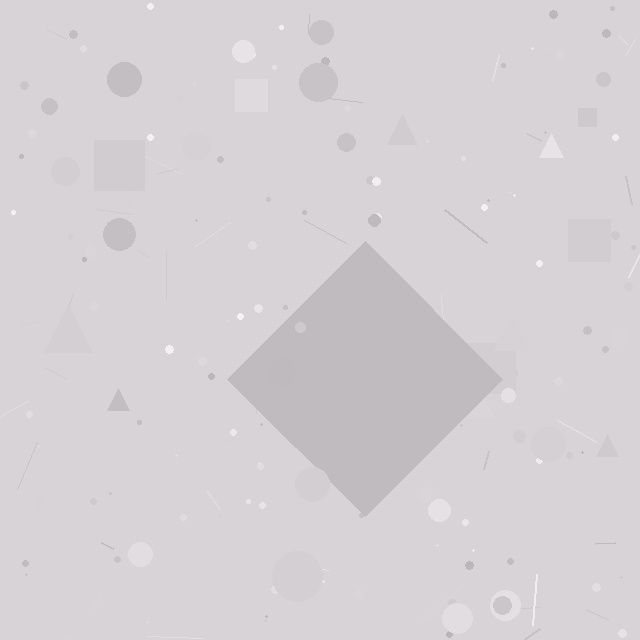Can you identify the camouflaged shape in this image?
The camouflaged shape is a diamond.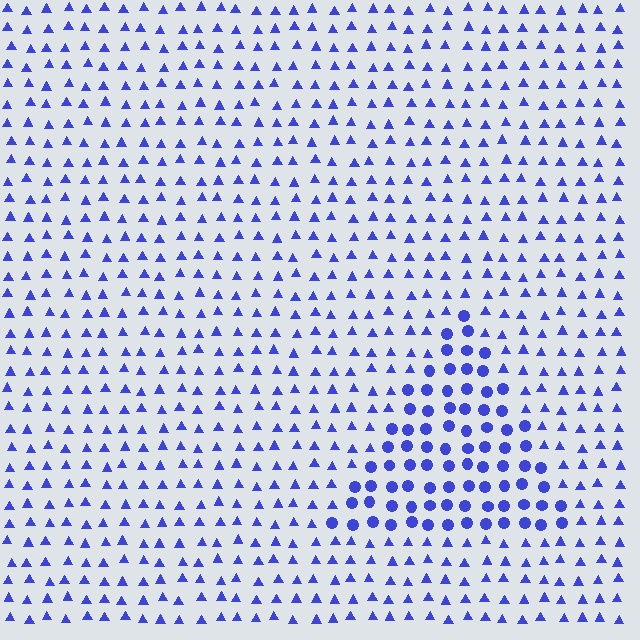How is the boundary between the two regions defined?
The boundary is defined by a change in element shape: circles inside vs. triangles outside. All elements share the same color and spacing.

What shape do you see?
I see a triangle.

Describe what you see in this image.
The image is filled with small blue elements arranged in a uniform grid. A triangle-shaped region contains circles, while the surrounding area contains triangles. The boundary is defined purely by the change in element shape.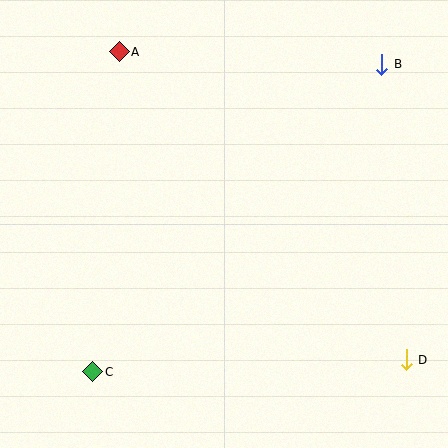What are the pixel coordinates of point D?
Point D is at (406, 360).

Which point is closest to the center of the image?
Point C at (93, 372) is closest to the center.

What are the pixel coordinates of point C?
Point C is at (93, 372).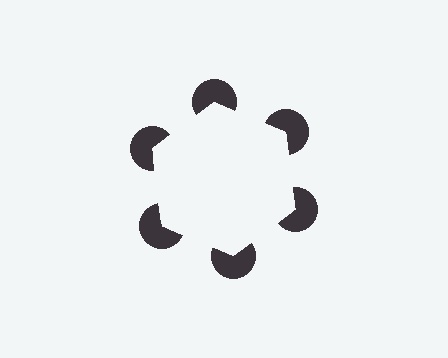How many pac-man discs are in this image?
There are 6 — one at each vertex of the illusory hexagon.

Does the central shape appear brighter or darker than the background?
It typically appears slightly brighter than the background, even though no actual brightness change is drawn.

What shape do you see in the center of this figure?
An illusory hexagon — its edges are inferred from the aligned wedge cuts in the pac-man discs, not physically drawn.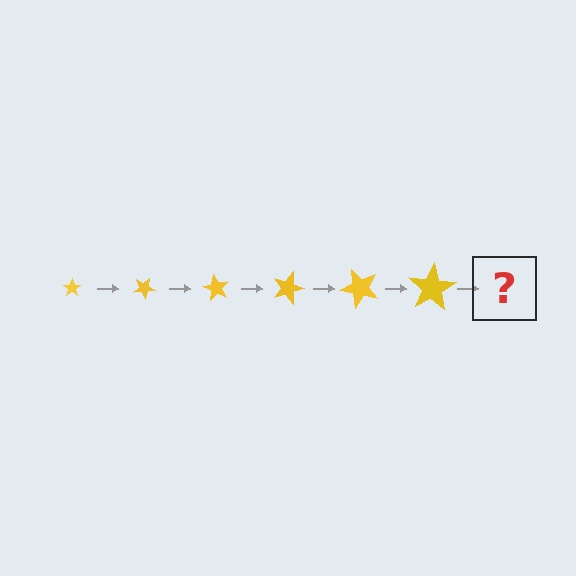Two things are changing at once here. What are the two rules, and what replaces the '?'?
The two rules are that the star grows larger each step and it rotates 30 degrees each step. The '?' should be a star, larger than the previous one and rotated 180 degrees from the start.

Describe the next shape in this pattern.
It should be a star, larger than the previous one and rotated 180 degrees from the start.